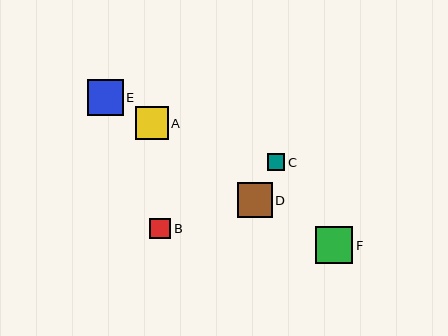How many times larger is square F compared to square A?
Square F is approximately 1.1 times the size of square A.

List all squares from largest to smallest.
From largest to smallest: F, E, D, A, B, C.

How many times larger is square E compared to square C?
Square E is approximately 2.1 times the size of square C.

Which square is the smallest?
Square C is the smallest with a size of approximately 17 pixels.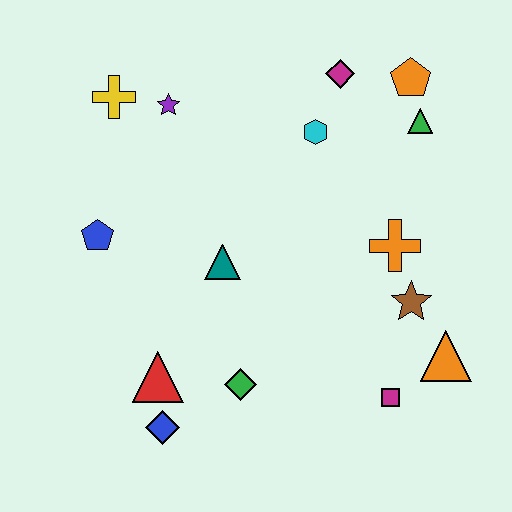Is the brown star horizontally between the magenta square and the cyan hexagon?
No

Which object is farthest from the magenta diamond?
The blue diamond is farthest from the magenta diamond.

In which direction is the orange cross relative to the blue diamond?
The orange cross is to the right of the blue diamond.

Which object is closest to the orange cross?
The brown star is closest to the orange cross.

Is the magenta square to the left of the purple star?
No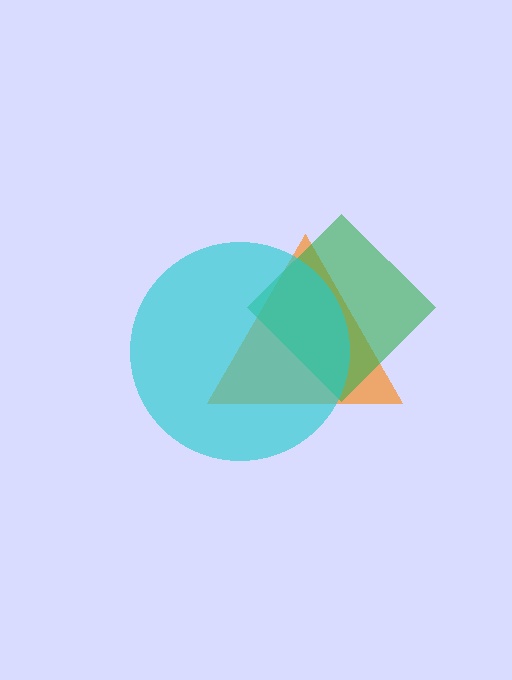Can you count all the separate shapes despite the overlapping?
Yes, there are 3 separate shapes.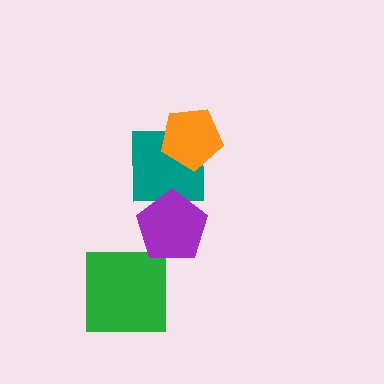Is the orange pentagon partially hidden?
No, no other shape covers it.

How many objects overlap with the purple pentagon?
1 object overlaps with the purple pentagon.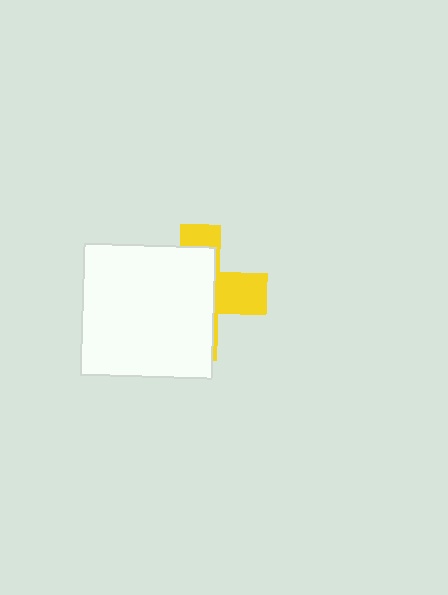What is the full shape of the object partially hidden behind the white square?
The partially hidden object is a yellow cross.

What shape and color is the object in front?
The object in front is a white square.